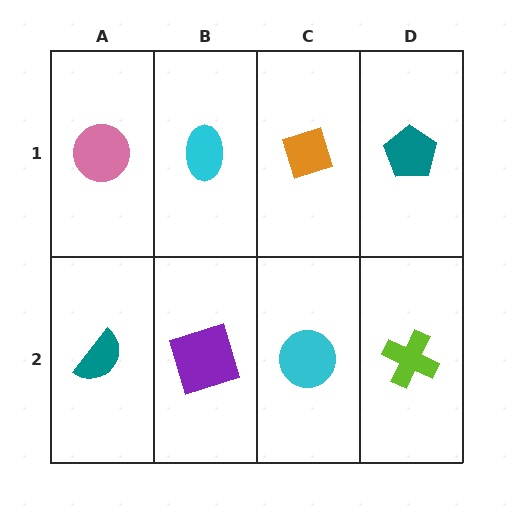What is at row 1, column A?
A pink circle.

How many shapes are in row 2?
4 shapes.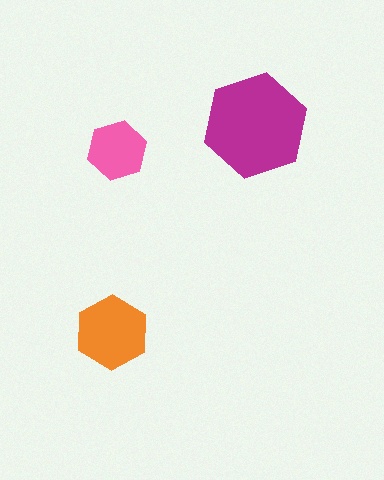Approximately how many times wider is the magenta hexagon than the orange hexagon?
About 1.5 times wider.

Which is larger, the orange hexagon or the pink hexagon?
The orange one.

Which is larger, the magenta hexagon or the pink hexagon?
The magenta one.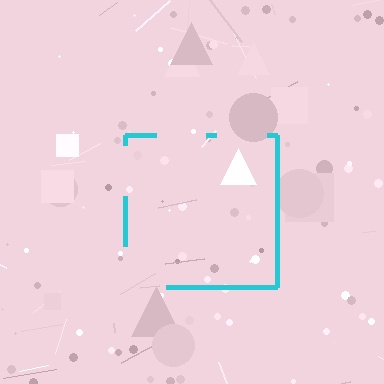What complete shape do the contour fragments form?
The contour fragments form a square.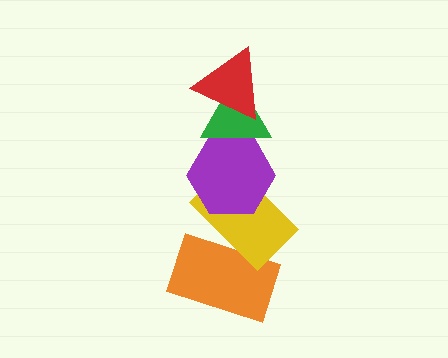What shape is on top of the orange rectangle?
The yellow rectangle is on top of the orange rectangle.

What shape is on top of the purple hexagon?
The green triangle is on top of the purple hexagon.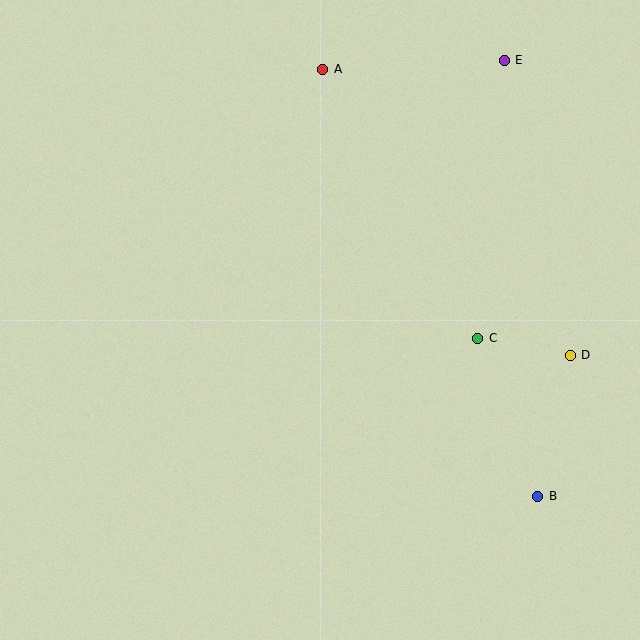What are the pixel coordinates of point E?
Point E is at (504, 60).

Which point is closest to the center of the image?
Point C at (478, 338) is closest to the center.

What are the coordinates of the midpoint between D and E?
The midpoint between D and E is at (537, 208).